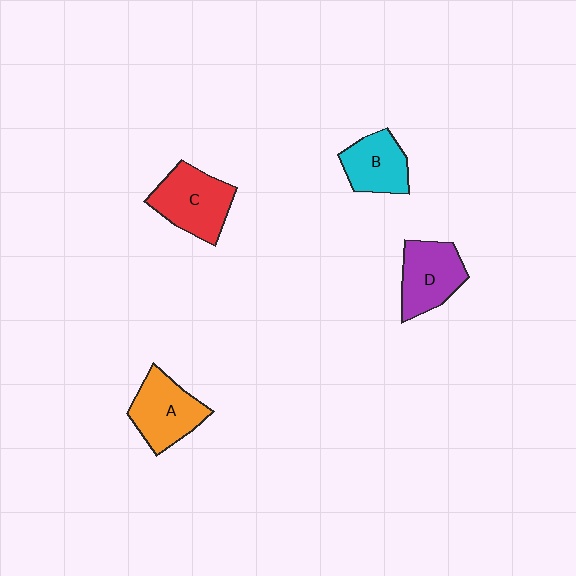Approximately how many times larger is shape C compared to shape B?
Approximately 1.3 times.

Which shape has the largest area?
Shape C (red).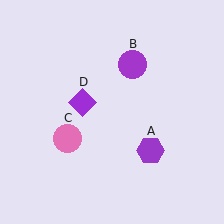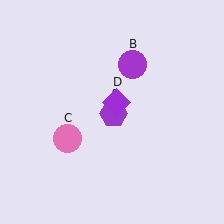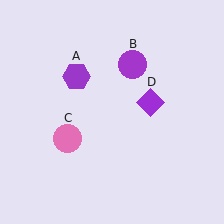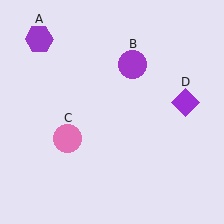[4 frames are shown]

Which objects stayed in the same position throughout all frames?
Purple circle (object B) and pink circle (object C) remained stationary.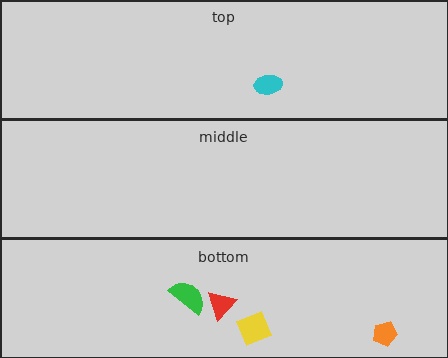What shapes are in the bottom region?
The red triangle, the orange pentagon, the yellow square, the green semicircle.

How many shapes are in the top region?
1.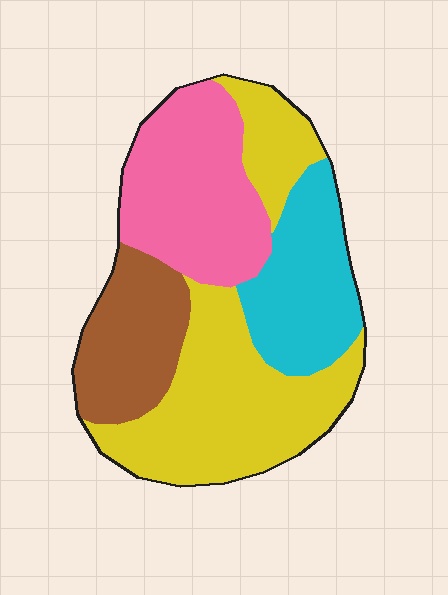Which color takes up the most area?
Yellow, at roughly 40%.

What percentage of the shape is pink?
Pink takes up about one quarter (1/4) of the shape.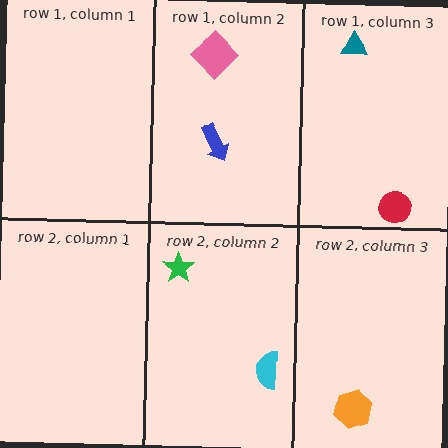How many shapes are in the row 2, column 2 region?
2.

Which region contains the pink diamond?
The row 1, column 2 region.